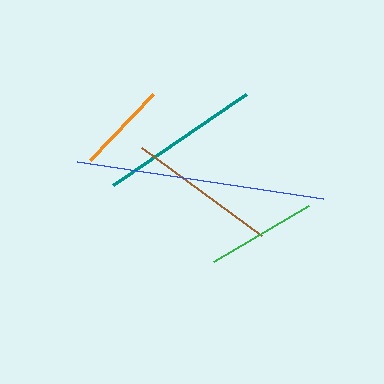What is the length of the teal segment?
The teal segment is approximately 161 pixels long.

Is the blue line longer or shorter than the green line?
The blue line is longer than the green line.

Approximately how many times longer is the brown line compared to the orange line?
The brown line is approximately 1.6 times the length of the orange line.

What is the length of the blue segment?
The blue segment is approximately 249 pixels long.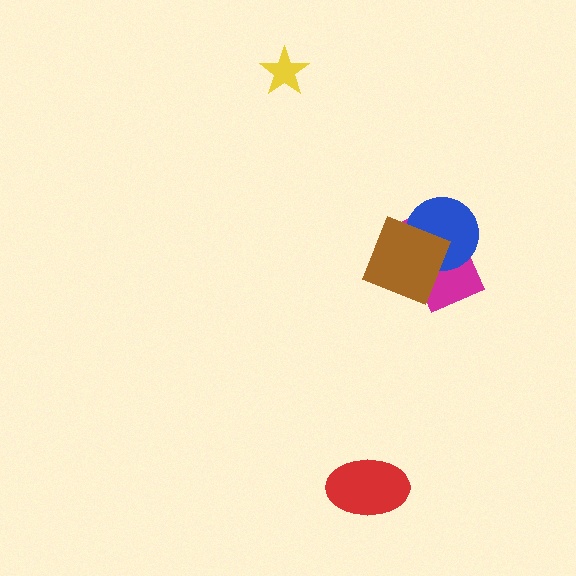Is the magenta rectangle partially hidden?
Yes, it is partially covered by another shape.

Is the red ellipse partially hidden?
No, no other shape covers it.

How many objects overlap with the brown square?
2 objects overlap with the brown square.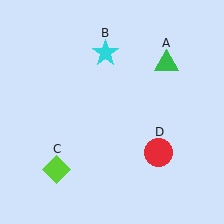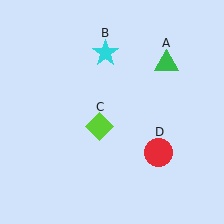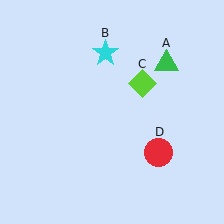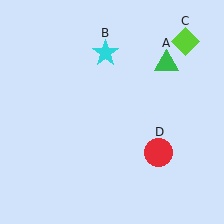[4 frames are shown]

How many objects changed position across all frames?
1 object changed position: lime diamond (object C).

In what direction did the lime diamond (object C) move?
The lime diamond (object C) moved up and to the right.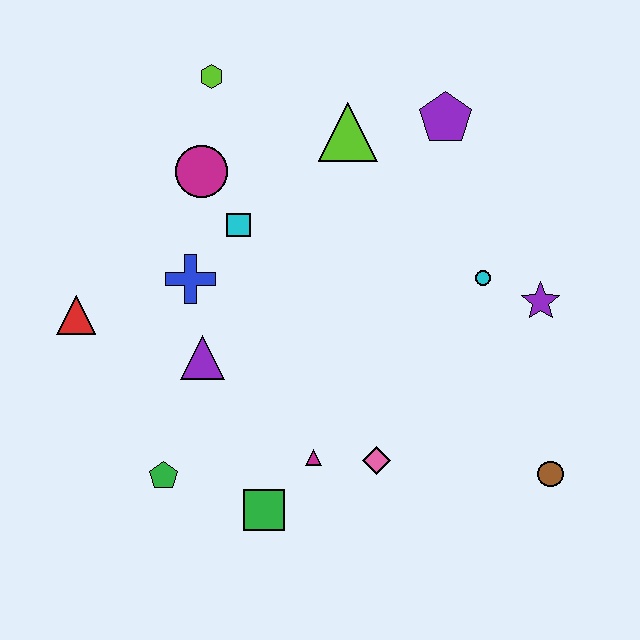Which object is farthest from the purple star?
The red triangle is farthest from the purple star.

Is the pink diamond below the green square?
No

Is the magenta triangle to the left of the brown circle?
Yes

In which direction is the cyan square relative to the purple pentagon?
The cyan square is to the left of the purple pentagon.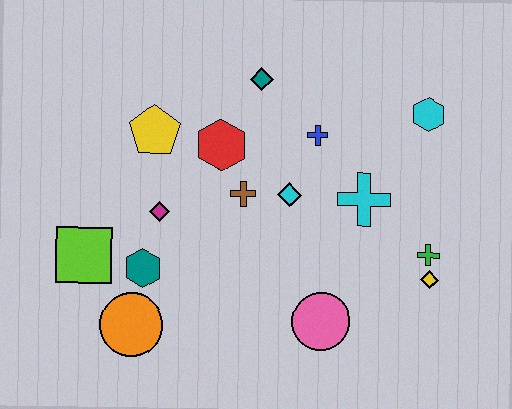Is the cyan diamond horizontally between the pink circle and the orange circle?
Yes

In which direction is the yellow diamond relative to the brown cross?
The yellow diamond is to the right of the brown cross.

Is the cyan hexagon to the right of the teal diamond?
Yes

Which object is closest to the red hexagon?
The brown cross is closest to the red hexagon.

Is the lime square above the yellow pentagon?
No